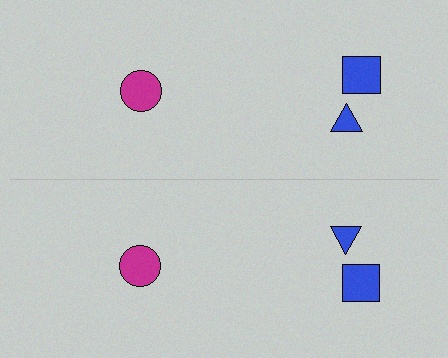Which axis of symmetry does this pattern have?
The pattern has a horizontal axis of symmetry running through the center of the image.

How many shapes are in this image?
There are 6 shapes in this image.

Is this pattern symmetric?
Yes, this pattern has bilateral (reflection) symmetry.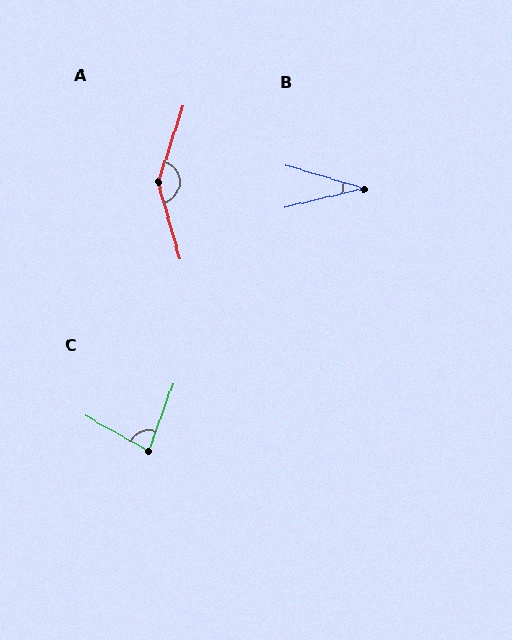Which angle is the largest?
A, at approximately 146 degrees.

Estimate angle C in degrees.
Approximately 81 degrees.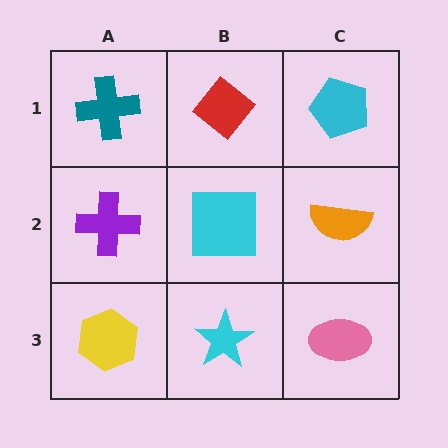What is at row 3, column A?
A yellow hexagon.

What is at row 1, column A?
A teal cross.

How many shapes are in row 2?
3 shapes.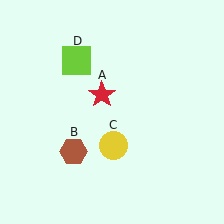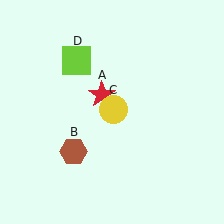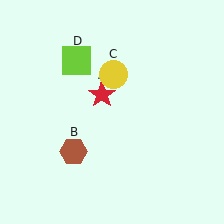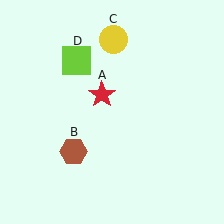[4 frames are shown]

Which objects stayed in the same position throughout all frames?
Red star (object A) and brown hexagon (object B) and lime square (object D) remained stationary.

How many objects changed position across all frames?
1 object changed position: yellow circle (object C).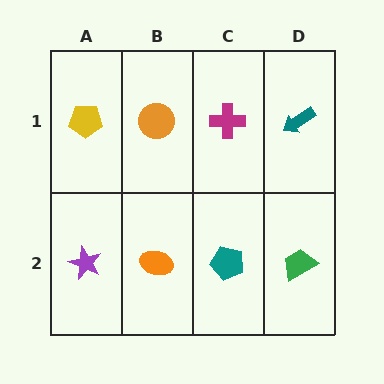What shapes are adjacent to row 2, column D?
A teal arrow (row 1, column D), a teal pentagon (row 2, column C).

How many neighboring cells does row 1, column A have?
2.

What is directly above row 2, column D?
A teal arrow.